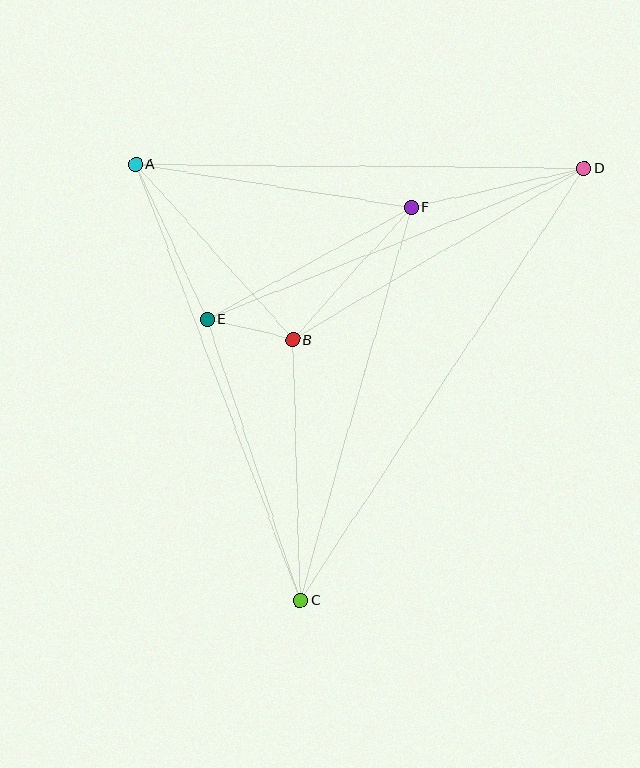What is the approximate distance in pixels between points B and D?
The distance between B and D is approximately 338 pixels.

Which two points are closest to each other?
Points B and E are closest to each other.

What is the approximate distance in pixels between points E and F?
The distance between E and F is approximately 233 pixels.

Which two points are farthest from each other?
Points C and D are farthest from each other.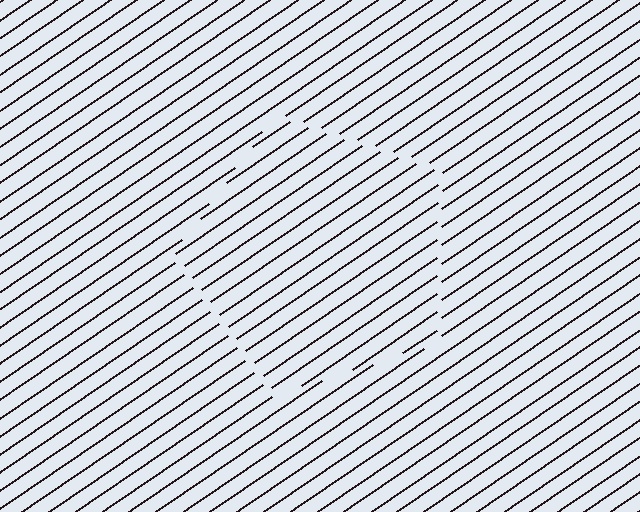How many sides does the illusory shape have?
5 sides — the line-ends trace a pentagon.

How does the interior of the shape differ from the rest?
The interior of the shape contains the same grating, shifted by half a period — the contour is defined by the phase discontinuity where line-ends from the inner and outer gratings abut.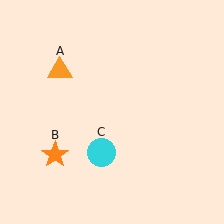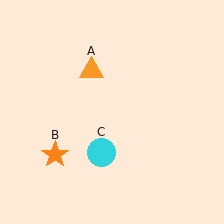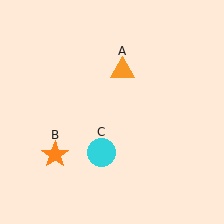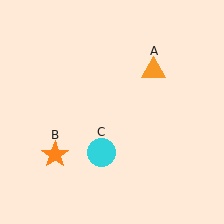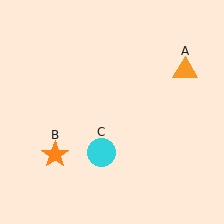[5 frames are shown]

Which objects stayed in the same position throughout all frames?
Orange star (object B) and cyan circle (object C) remained stationary.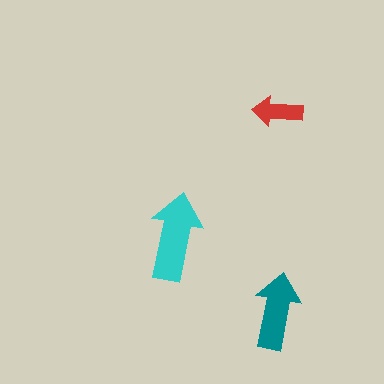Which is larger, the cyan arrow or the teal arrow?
The cyan one.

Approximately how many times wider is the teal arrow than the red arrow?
About 1.5 times wider.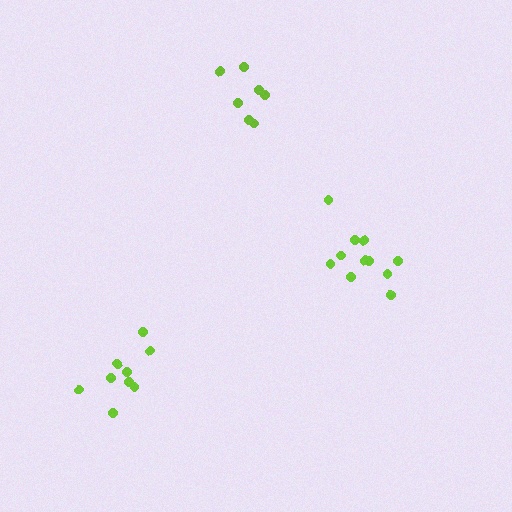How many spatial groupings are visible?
There are 3 spatial groupings.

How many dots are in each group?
Group 1: 11 dots, Group 2: 7 dots, Group 3: 9 dots (27 total).